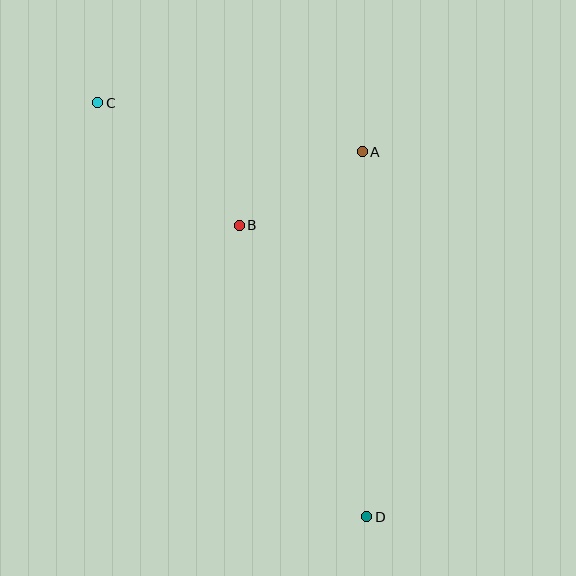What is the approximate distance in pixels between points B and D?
The distance between B and D is approximately 318 pixels.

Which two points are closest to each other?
Points A and B are closest to each other.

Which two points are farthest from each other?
Points C and D are farthest from each other.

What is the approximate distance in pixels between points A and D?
The distance between A and D is approximately 365 pixels.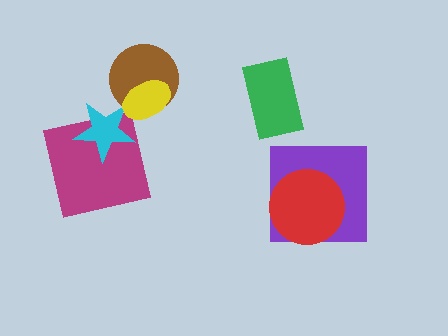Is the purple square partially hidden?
Yes, it is partially covered by another shape.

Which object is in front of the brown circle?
The yellow ellipse is in front of the brown circle.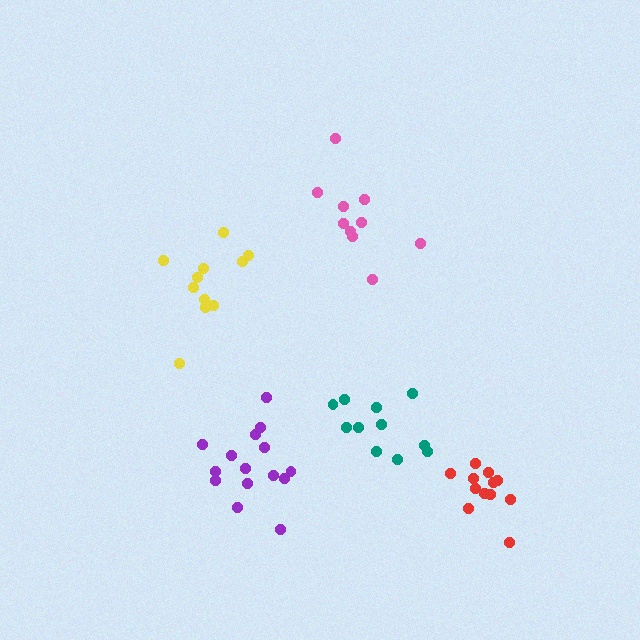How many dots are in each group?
Group 1: 15 dots, Group 2: 12 dots, Group 3: 11 dots, Group 4: 10 dots, Group 5: 11 dots (59 total).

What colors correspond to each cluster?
The clusters are colored: purple, red, yellow, pink, teal.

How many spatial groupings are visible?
There are 5 spatial groupings.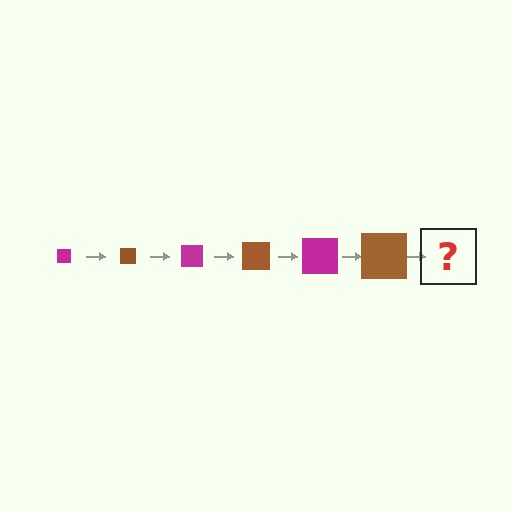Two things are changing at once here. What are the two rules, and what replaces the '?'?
The two rules are that the square grows larger each step and the color cycles through magenta and brown. The '?' should be a magenta square, larger than the previous one.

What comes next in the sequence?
The next element should be a magenta square, larger than the previous one.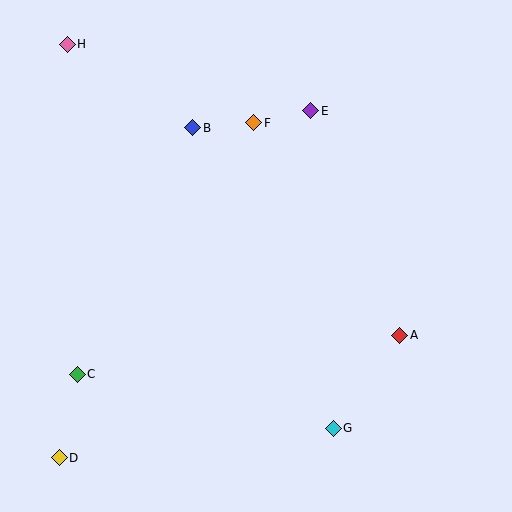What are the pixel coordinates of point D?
Point D is at (59, 458).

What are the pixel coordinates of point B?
Point B is at (193, 128).